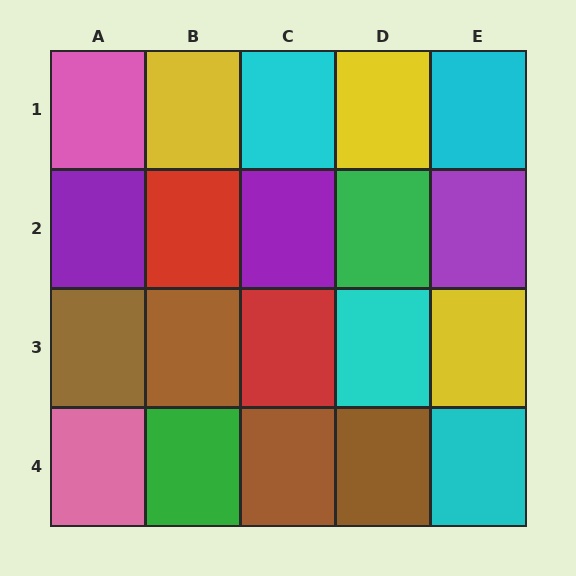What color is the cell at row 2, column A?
Purple.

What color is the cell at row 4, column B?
Green.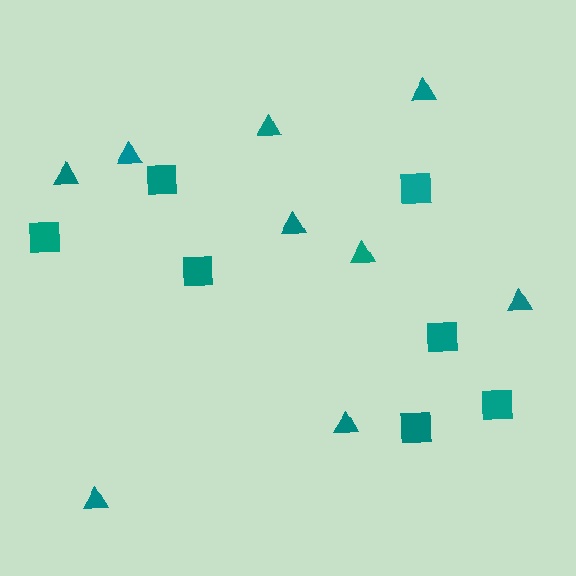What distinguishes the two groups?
There are 2 groups: one group of squares (7) and one group of triangles (9).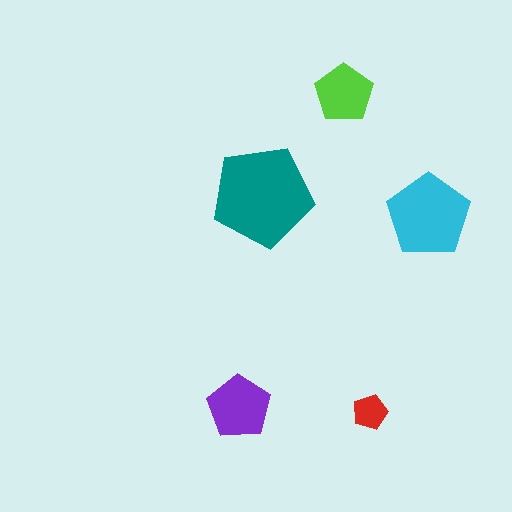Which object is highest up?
The lime pentagon is topmost.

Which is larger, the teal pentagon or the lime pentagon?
The teal one.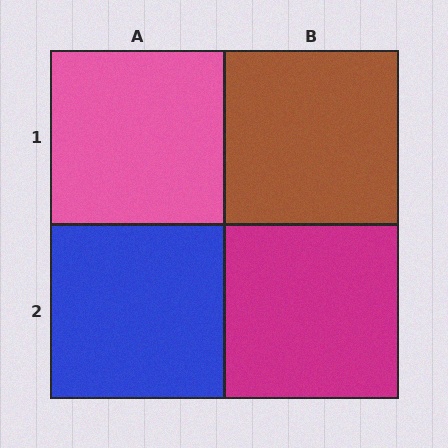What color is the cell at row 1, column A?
Pink.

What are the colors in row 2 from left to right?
Blue, magenta.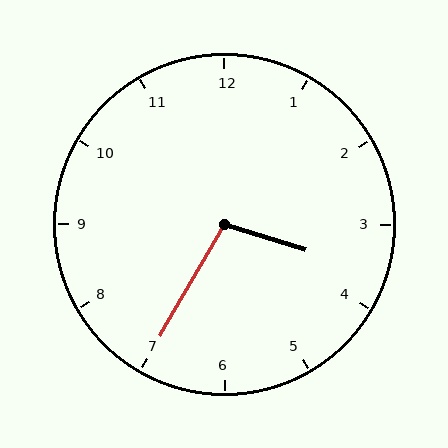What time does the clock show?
3:35.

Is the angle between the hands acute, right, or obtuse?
It is obtuse.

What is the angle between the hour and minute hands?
Approximately 102 degrees.